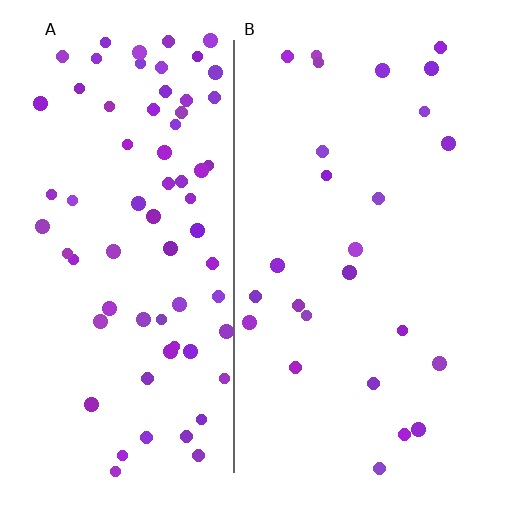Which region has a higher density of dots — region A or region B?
A (the left).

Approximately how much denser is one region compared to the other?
Approximately 2.8× — region A over region B.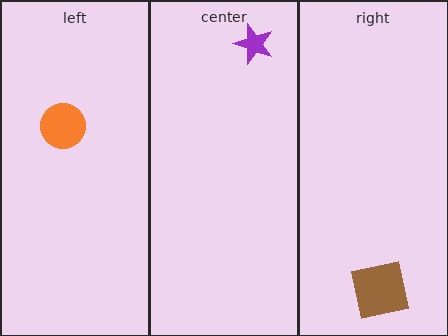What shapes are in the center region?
The purple star.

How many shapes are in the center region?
1.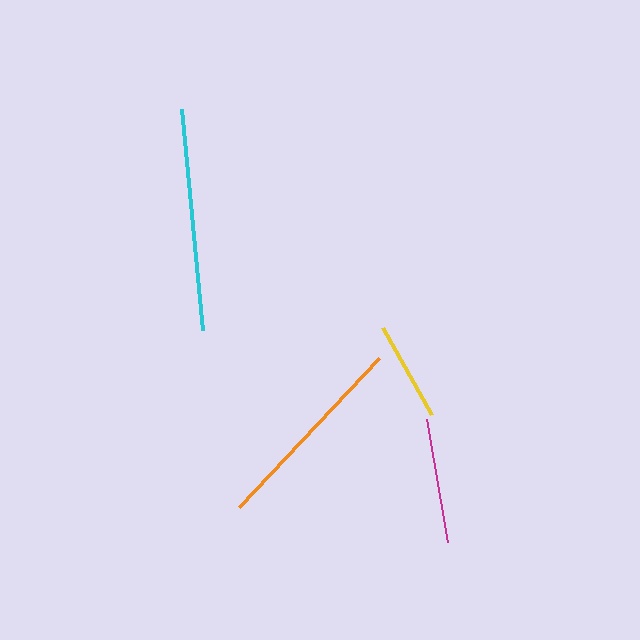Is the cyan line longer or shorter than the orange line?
The cyan line is longer than the orange line.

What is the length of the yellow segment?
The yellow segment is approximately 99 pixels long.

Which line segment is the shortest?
The yellow line is the shortest at approximately 99 pixels.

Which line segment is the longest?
The cyan line is the longest at approximately 222 pixels.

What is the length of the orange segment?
The orange segment is approximately 205 pixels long.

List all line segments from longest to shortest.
From longest to shortest: cyan, orange, magenta, yellow.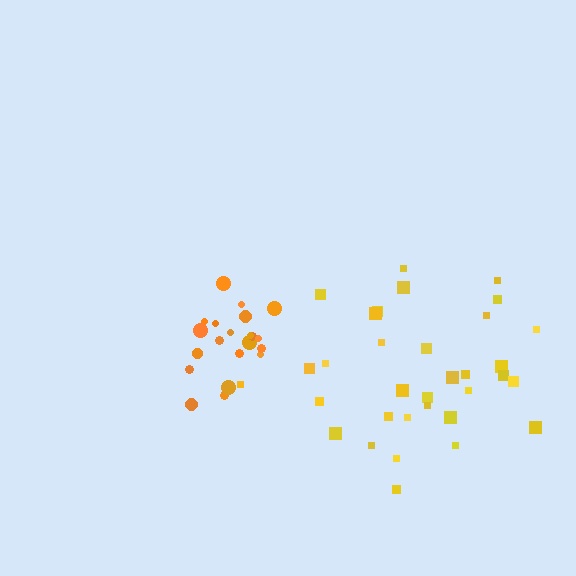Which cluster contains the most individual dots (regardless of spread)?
Yellow (33).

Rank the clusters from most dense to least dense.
orange, yellow.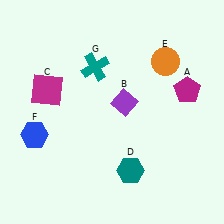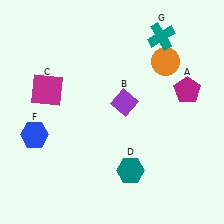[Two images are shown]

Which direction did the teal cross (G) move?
The teal cross (G) moved right.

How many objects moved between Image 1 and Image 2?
1 object moved between the two images.